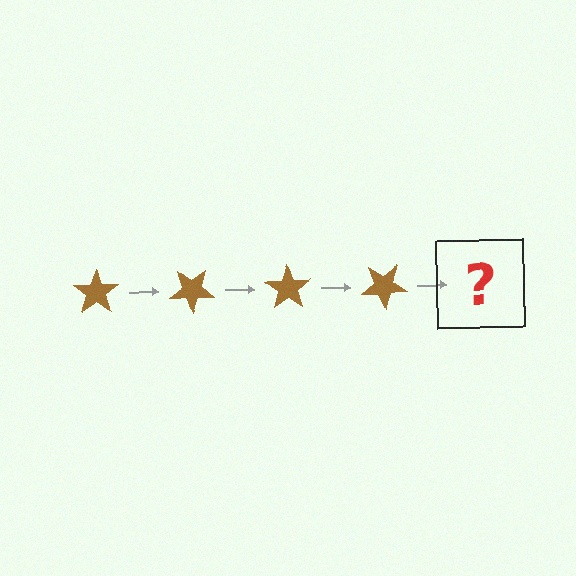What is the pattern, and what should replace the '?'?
The pattern is that the star rotates 35 degrees each step. The '?' should be a brown star rotated 140 degrees.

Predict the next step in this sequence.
The next step is a brown star rotated 140 degrees.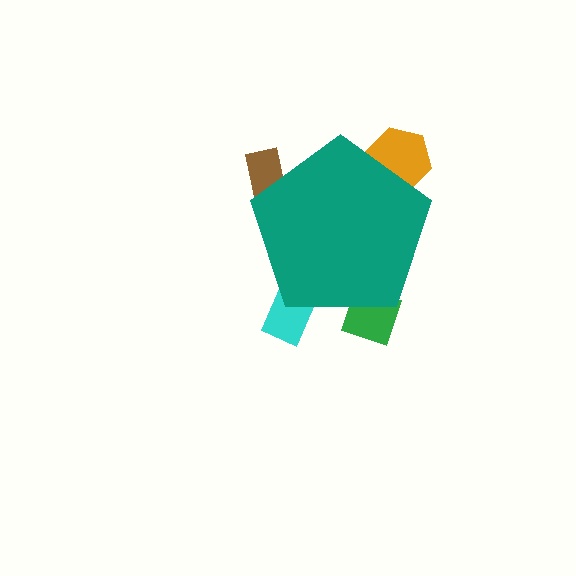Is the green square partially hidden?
Yes, the green square is partially hidden behind the teal pentagon.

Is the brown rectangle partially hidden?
Yes, the brown rectangle is partially hidden behind the teal pentagon.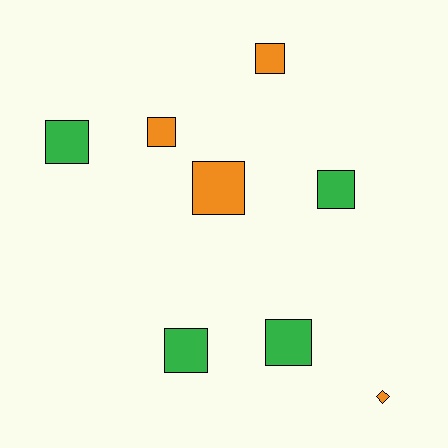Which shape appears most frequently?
Square, with 7 objects.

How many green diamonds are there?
There are no green diamonds.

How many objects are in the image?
There are 8 objects.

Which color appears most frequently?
Orange, with 4 objects.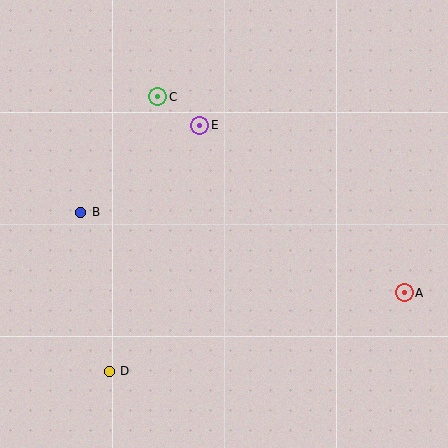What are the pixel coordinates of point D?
Point D is at (109, 371).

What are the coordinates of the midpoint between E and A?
The midpoint between E and A is at (302, 209).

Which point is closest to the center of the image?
Point E at (200, 125) is closest to the center.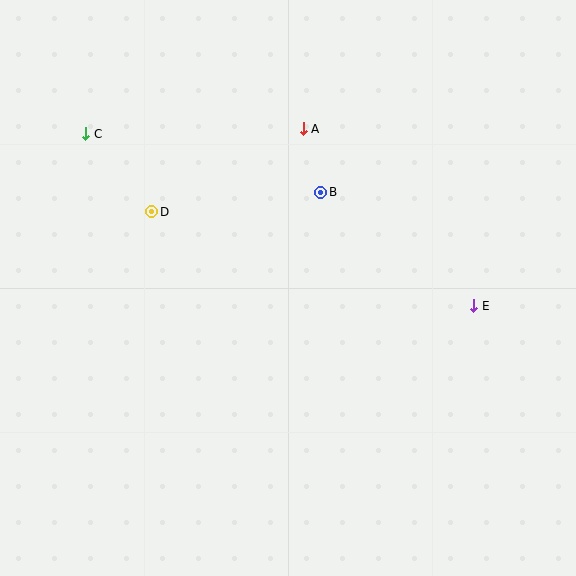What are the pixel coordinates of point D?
Point D is at (152, 212).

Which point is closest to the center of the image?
Point B at (321, 192) is closest to the center.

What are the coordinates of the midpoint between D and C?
The midpoint between D and C is at (119, 173).